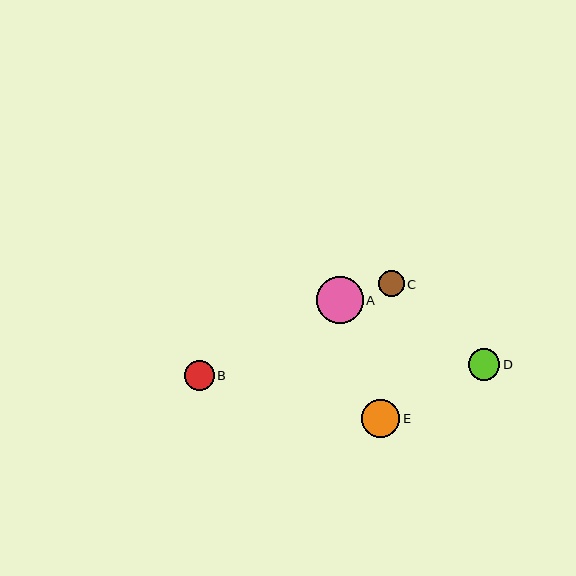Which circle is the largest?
Circle A is the largest with a size of approximately 47 pixels.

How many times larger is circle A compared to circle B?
Circle A is approximately 1.6 times the size of circle B.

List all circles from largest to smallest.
From largest to smallest: A, E, D, B, C.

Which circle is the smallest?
Circle C is the smallest with a size of approximately 26 pixels.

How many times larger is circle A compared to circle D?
Circle A is approximately 1.5 times the size of circle D.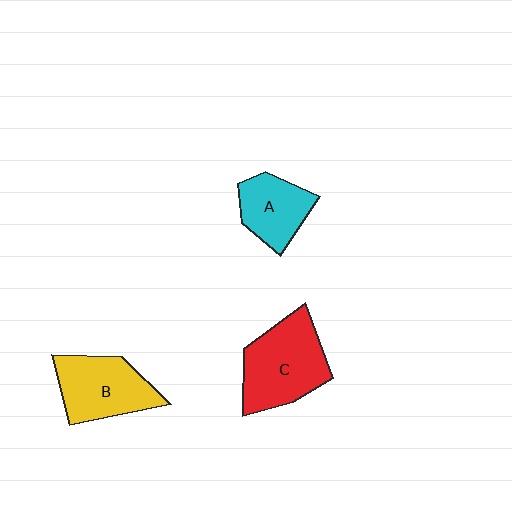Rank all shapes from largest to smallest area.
From largest to smallest: C (red), B (yellow), A (cyan).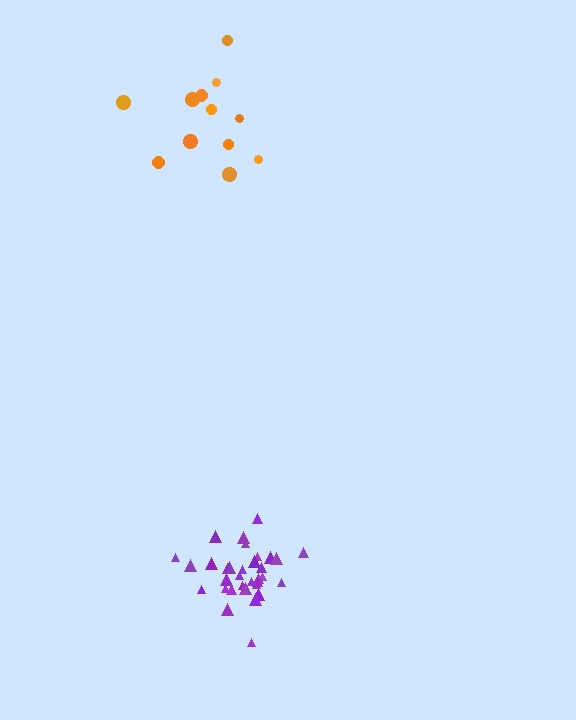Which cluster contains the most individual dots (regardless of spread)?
Purple (34).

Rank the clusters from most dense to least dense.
purple, orange.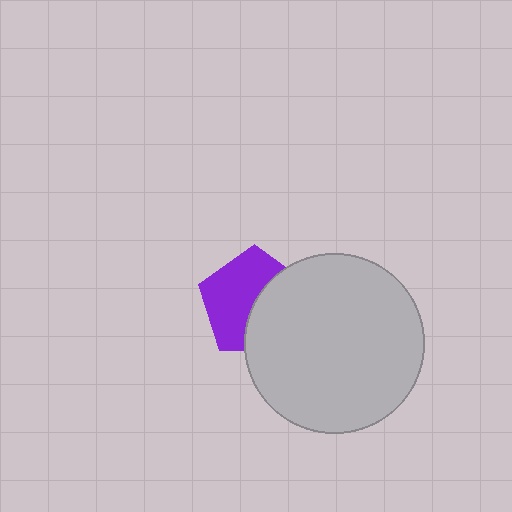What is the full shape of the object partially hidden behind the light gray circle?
The partially hidden object is a purple pentagon.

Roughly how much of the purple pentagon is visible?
About half of it is visible (roughly 56%).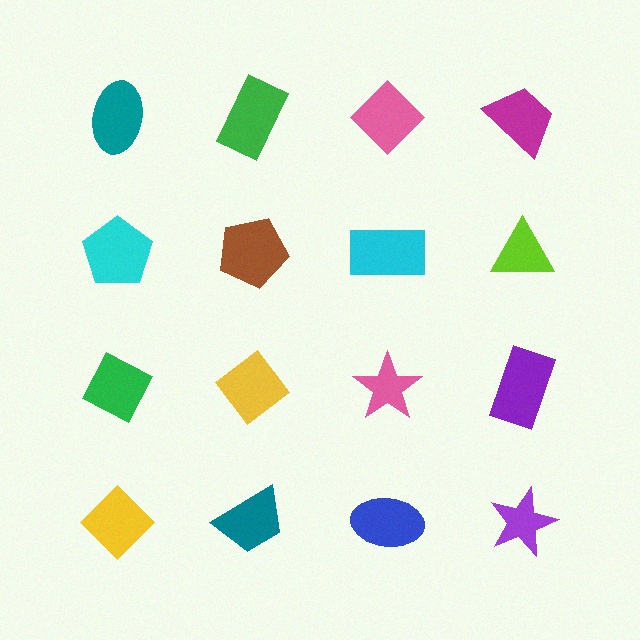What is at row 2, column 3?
A cyan rectangle.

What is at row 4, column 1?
A yellow diamond.